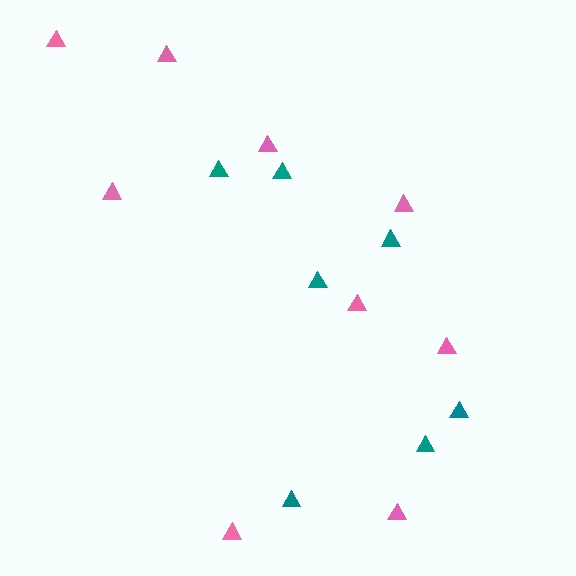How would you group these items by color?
There are 2 groups: one group of pink triangles (9) and one group of teal triangles (7).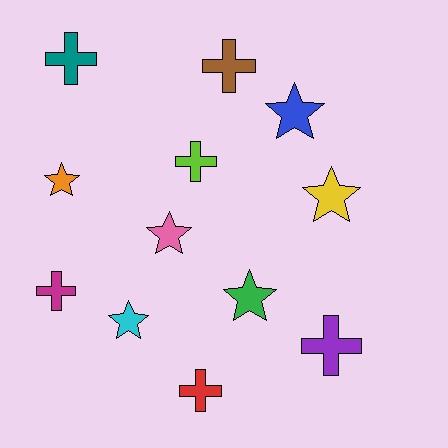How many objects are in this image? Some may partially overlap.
There are 12 objects.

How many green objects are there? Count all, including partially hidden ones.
There is 1 green object.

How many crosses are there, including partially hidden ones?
There are 6 crosses.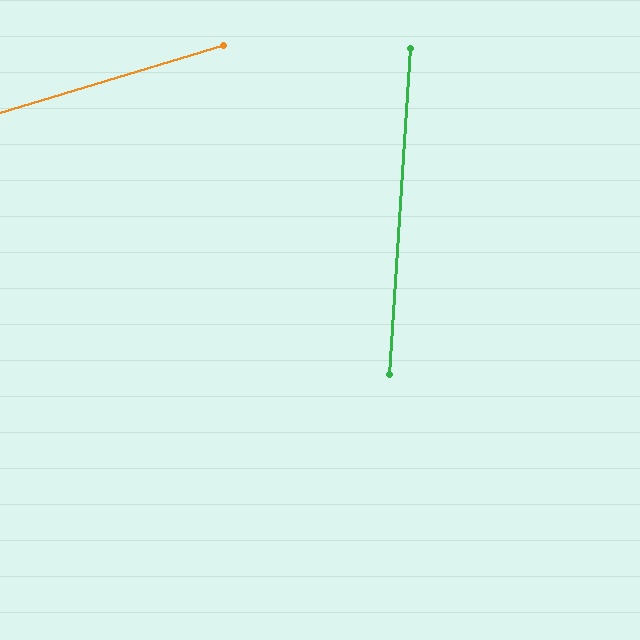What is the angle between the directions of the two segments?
Approximately 70 degrees.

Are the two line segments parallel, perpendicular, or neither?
Neither parallel nor perpendicular — they differ by about 70°.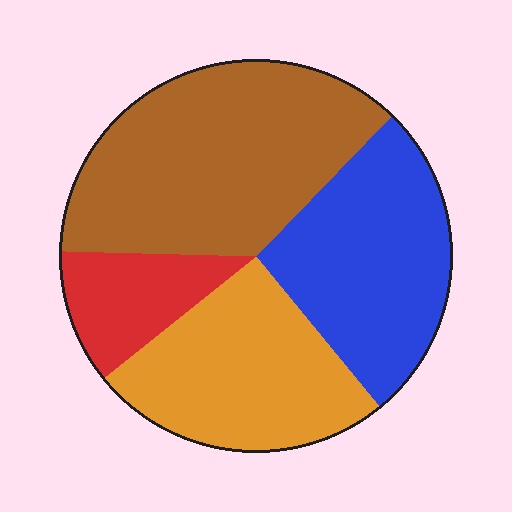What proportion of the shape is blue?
Blue covers 27% of the shape.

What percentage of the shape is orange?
Orange covers 25% of the shape.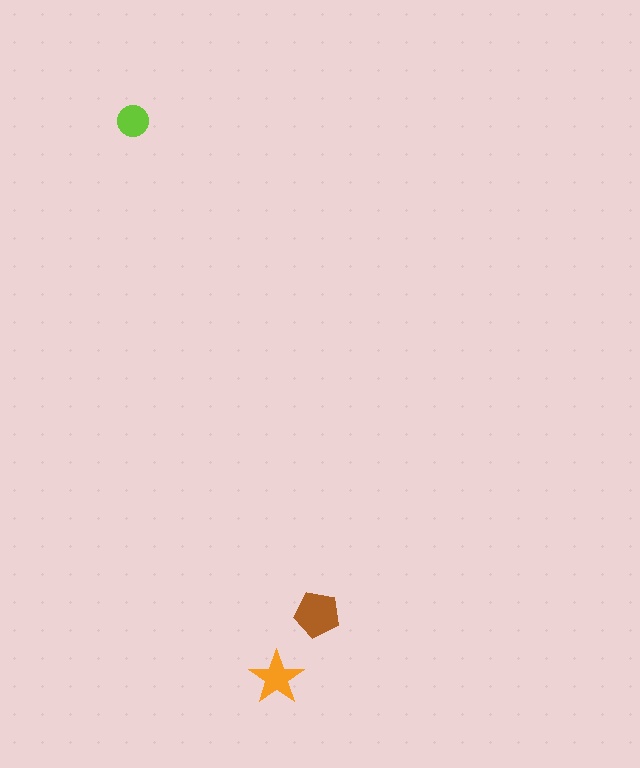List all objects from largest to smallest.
The brown pentagon, the orange star, the lime circle.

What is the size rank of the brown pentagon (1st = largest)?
1st.